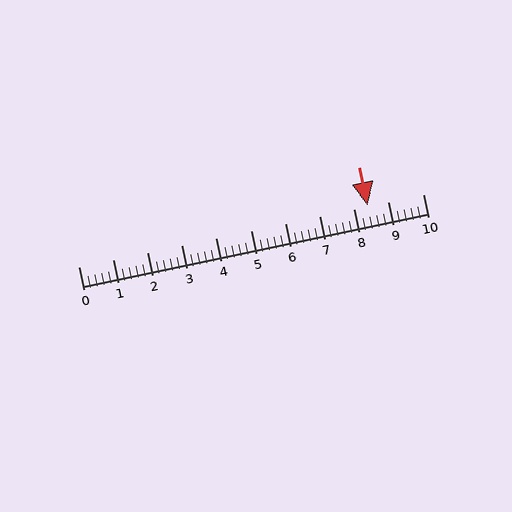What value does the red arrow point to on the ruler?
The red arrow points to approximately 8.4.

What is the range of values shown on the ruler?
The ruler shows values from 0 to 10.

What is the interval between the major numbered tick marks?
The major tick marks are spaced 1 units apart.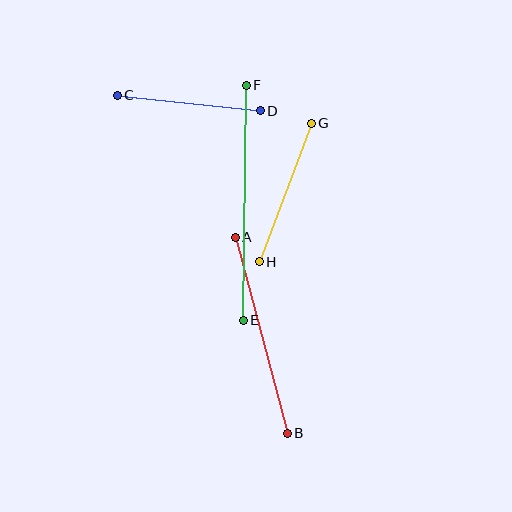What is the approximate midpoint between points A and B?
The midpoint is at approximately (261, 335) pixels.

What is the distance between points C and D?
The distance is approximately 144 pixels.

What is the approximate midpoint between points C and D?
The midpoint is at approximately (189, 103) pixels.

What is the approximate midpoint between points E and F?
The midpoint is at approximately (245, 203) pixels.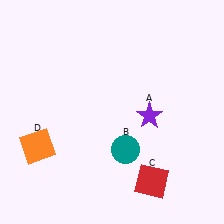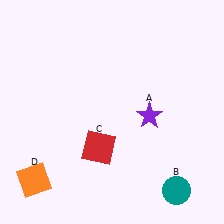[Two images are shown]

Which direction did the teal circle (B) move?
The teal circle (B) moved right.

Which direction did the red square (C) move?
The red square (C) moved left.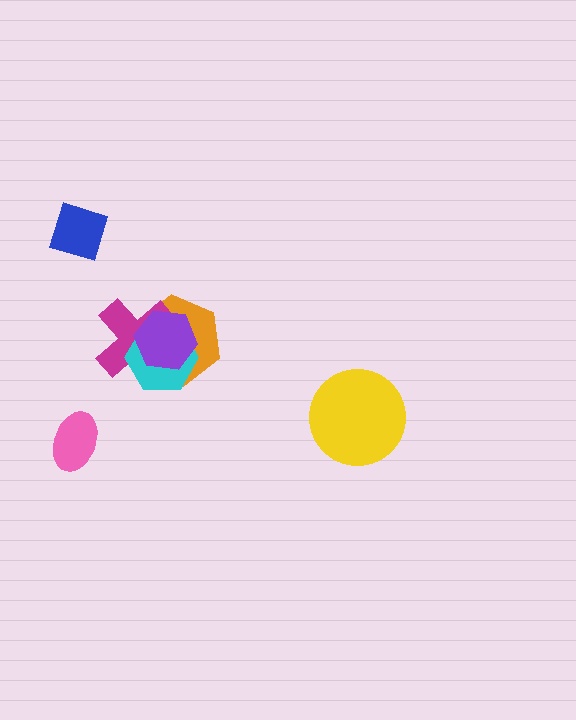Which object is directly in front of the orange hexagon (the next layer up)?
The magenta cross is directly in front of the orange hexagon.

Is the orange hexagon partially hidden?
Yes, it is partially covered by another shape.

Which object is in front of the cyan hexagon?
The purple hexagon is in front of the cyan hexagon.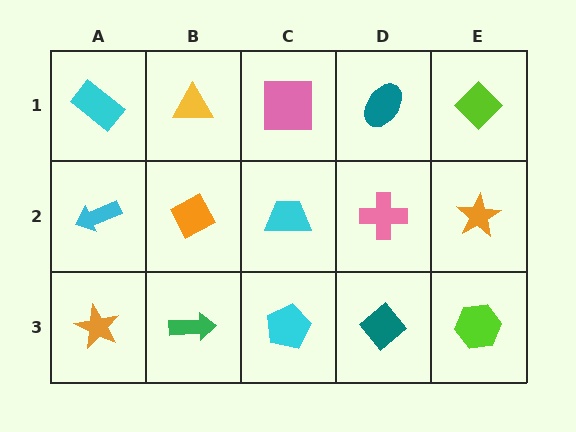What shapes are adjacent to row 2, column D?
A teal ellipse (row 1, column D), a teal diamond (row 3, column D), a cyan trapezoid (row 2, column C), an orange star (row 2, column E).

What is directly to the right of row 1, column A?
A yellow triangle.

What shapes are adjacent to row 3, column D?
A pink cross (row 2, column D), a cyan pentagon (row 3, column C), a lime hexagon (row 3, column E).